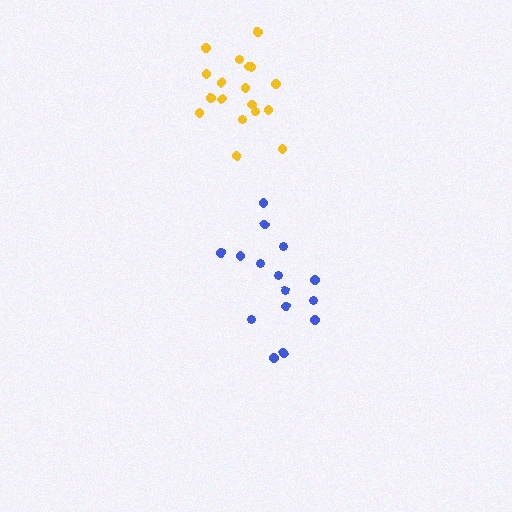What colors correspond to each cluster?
The clusters are colored: blue, yellow.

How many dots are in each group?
Group 1: 15 dots, Group 2: 18 dots (33 total).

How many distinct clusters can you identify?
There are 2 distinct clusters.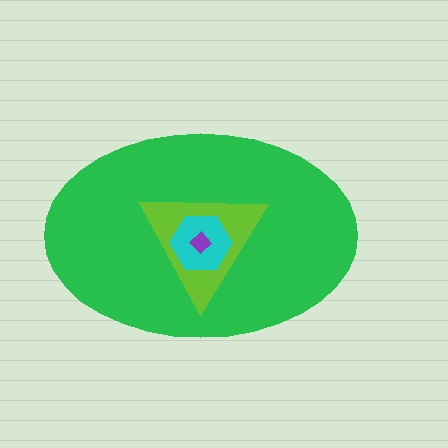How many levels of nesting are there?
4.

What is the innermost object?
The purple diamond.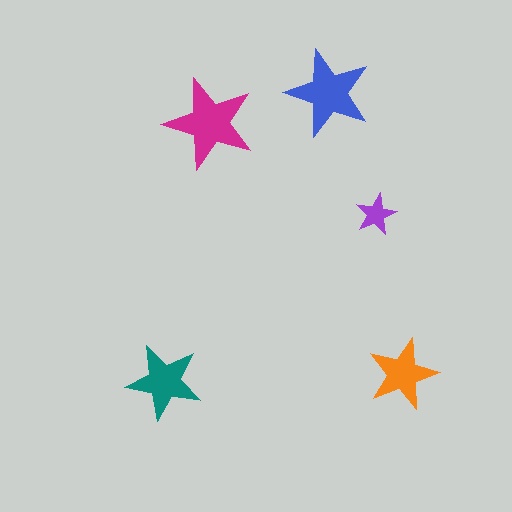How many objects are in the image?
There are 5 objects in the image.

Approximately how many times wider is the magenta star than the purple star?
About 2 times wider.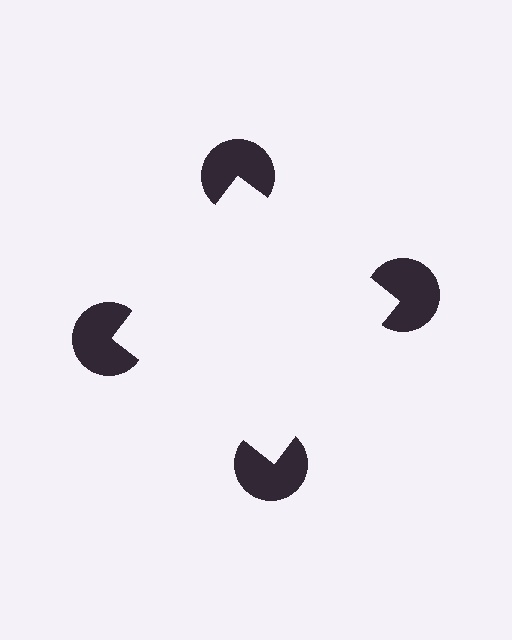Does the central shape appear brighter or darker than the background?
It typically appears slightly brighter than the background, even though no actual brightness change is drawn.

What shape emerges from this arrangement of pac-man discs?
An illusory square — its edges are inferred from the aligned wedge cuts in the pac-man discs, not physically drawn.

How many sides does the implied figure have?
4 sides.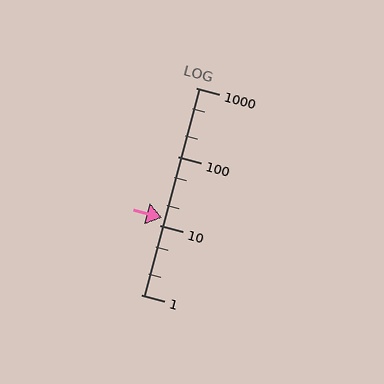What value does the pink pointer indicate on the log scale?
The pointer indicates approximately 13.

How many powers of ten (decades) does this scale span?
The scale spans 3 decades, from 1 to 1000.